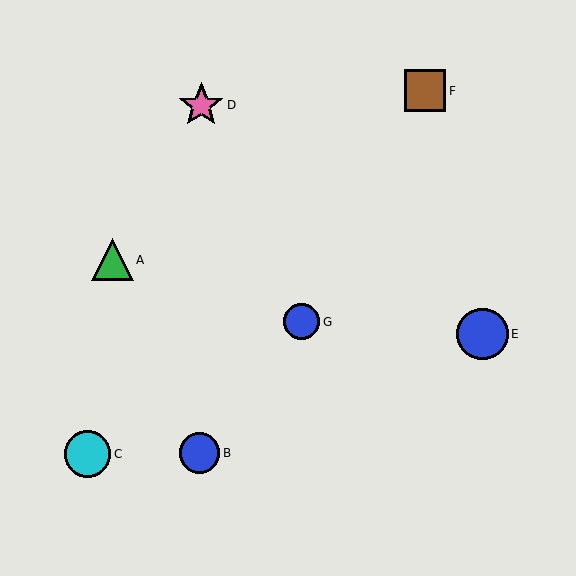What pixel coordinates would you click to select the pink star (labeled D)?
Click at (201, 105) to select the pink star D.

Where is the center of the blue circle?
The center of the blue circle is at (302, 322).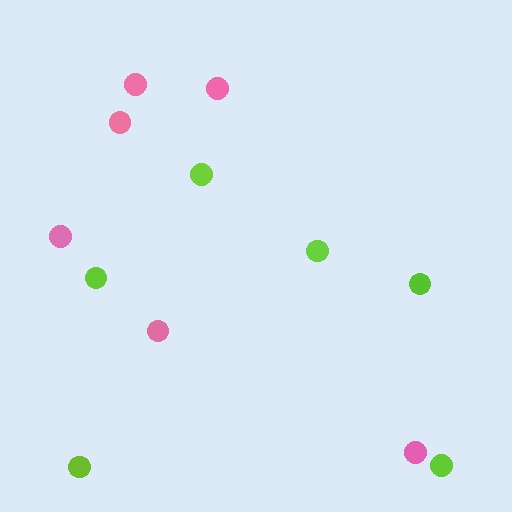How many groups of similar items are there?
There are 2 groups: one group of lime circles (6) and one group of pink circles (6).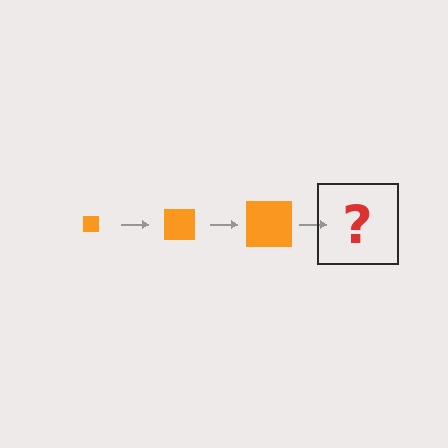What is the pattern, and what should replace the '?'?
The pattern is that the square gets progressively larger each step. The '?' should be an orange square, larger than the previous one.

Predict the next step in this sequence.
The next step is an orange square, larger than the previous one.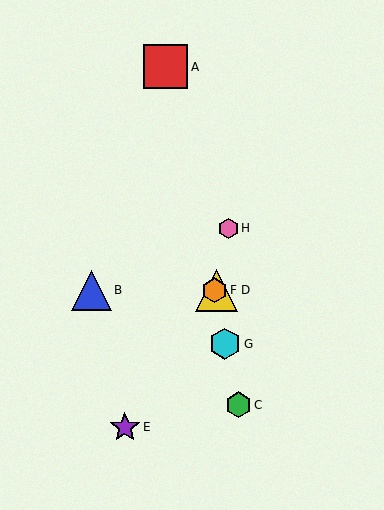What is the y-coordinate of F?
Object F is at y≈290.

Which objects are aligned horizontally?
Objects B, D, F are aligned horizontally.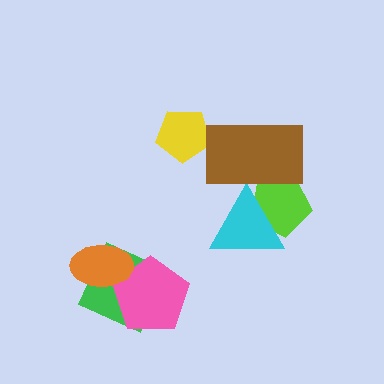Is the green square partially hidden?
Yes, it is partially covered by another shape.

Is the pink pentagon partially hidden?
Yes, it is partially covered by another shape.